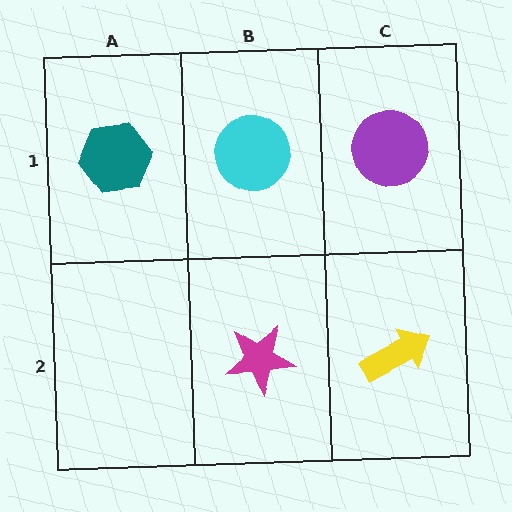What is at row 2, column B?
A magenta star.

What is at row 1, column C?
A purple circle.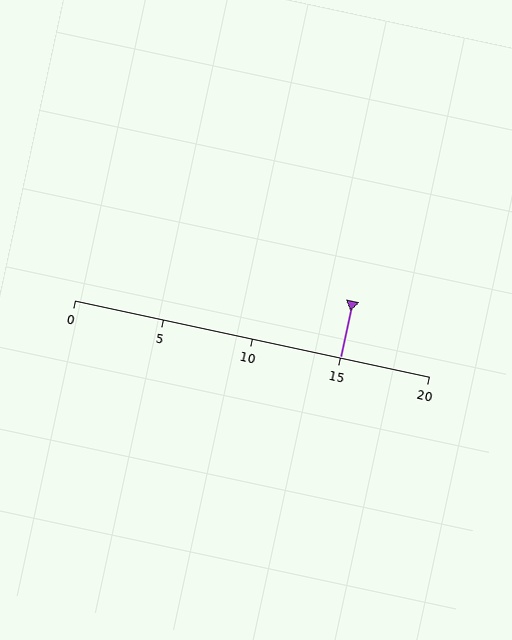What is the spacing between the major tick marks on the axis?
The major ticks are spaced 5 apart.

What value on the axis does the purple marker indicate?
The marker indicates approximately 15.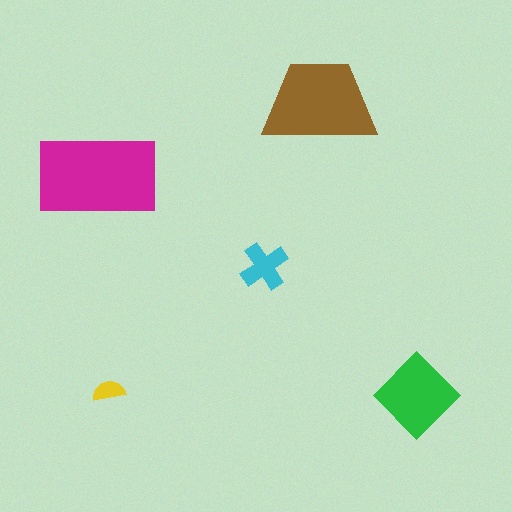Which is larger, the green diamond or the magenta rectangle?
The magenta rectangle.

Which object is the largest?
The magenta rectangle.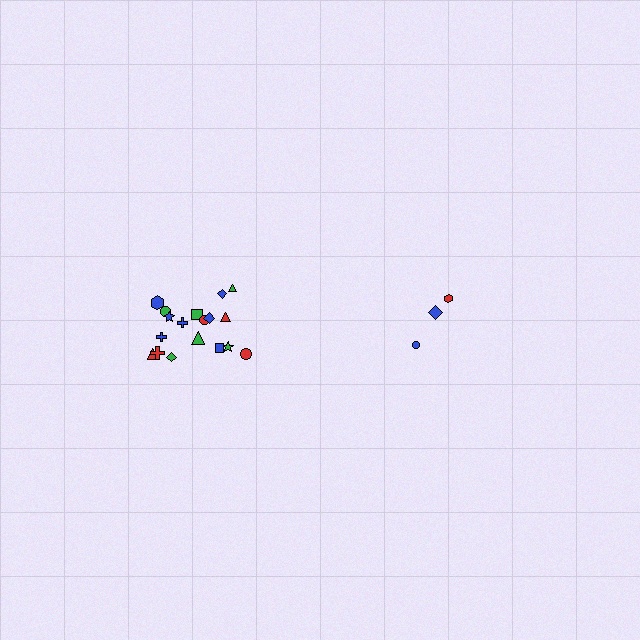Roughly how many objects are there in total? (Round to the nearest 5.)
Roughly 20 objects in total.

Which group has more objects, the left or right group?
The left group.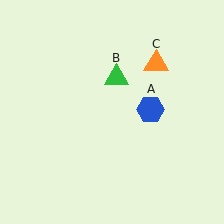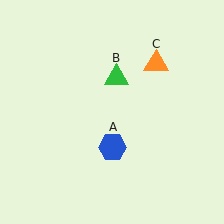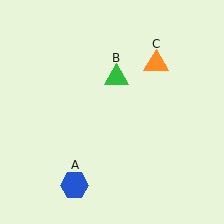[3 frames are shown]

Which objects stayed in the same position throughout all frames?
Green triangle (object B) and orange triangle (object C) remained stationary.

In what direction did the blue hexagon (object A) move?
The blue hexagon (object A) moved down and to the left.